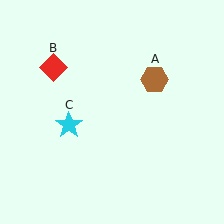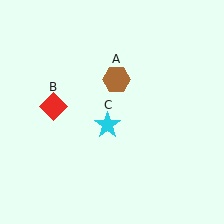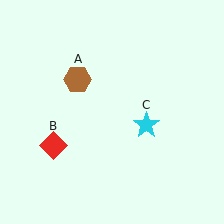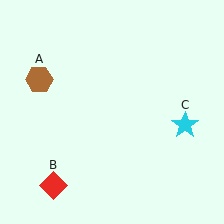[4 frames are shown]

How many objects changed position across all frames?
3 objects changed position: brown hexagon (object A), red diamond (object B), cyan star (object C).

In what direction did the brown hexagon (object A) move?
The brown hexagon (object A) moved left.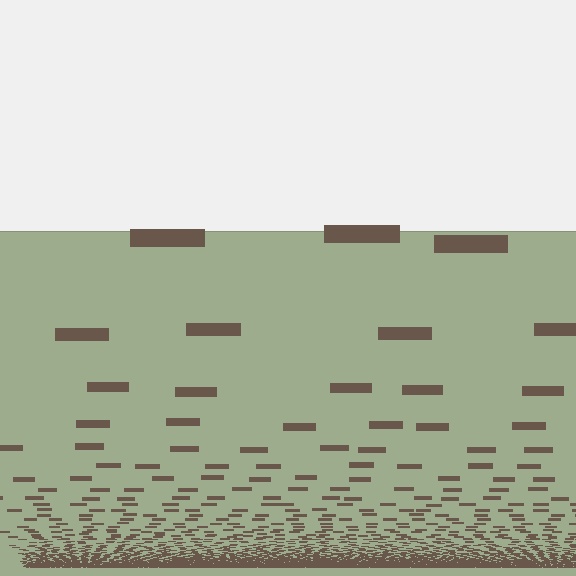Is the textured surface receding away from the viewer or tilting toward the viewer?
The surface appears to tilt toward the viewer. Texture elements get larger and sparser toward the top.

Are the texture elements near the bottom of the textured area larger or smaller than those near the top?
Smaller. The gradient is inverted — elements near the bottom are smaller and denser.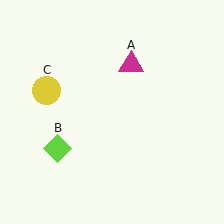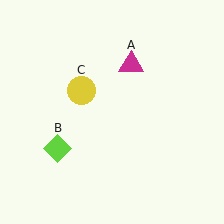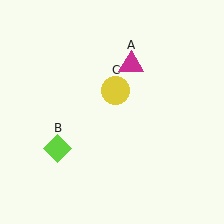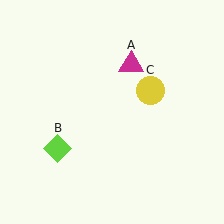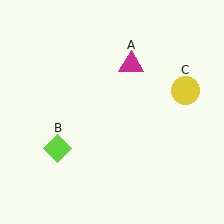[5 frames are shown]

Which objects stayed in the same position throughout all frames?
Magenta triangle (object A) and lime diamond (object B) remained stationary.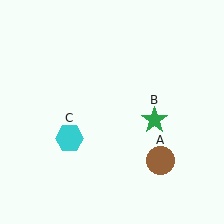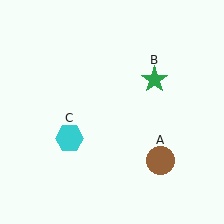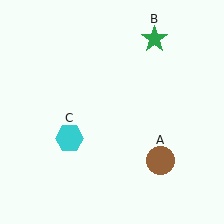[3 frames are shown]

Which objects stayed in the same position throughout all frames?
Brown circle (object A) and cyan hexagon (object C) remained stationary.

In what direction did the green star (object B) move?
The green star (object B) moved up.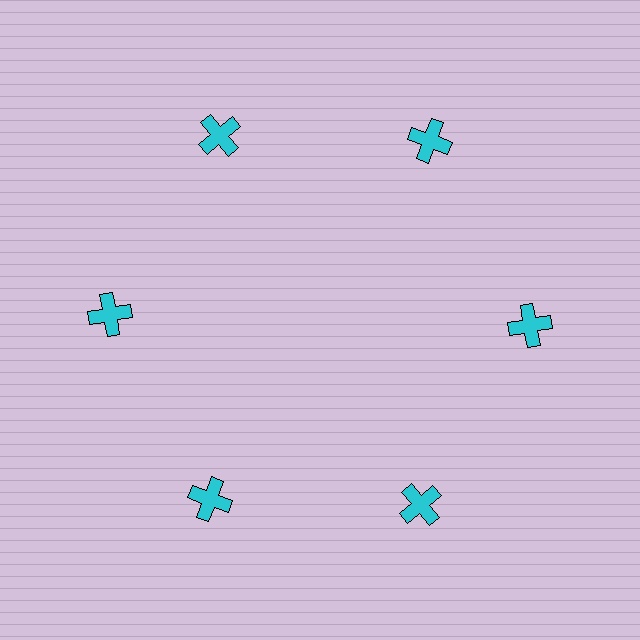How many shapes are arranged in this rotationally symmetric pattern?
There are 6 shapes, arranged in 6 groups of 1.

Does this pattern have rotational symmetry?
Yes, this pattern has 6-fold rotational symmetry. It looks the same after rotating 60 degrees around the center.